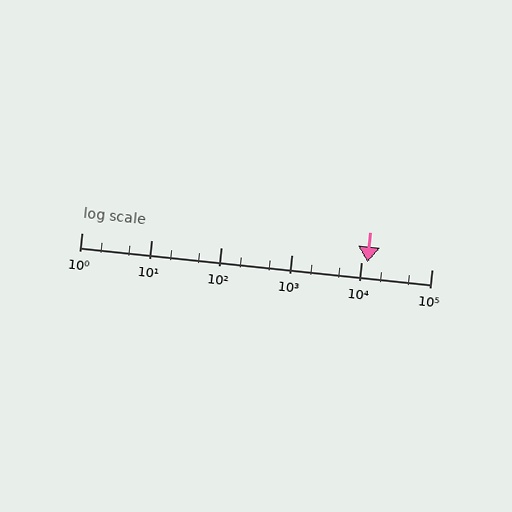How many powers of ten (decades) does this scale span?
The scale spans 5 decades, from 1 to 100000.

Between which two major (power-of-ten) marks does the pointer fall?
The pointer is between 10000 and 100000.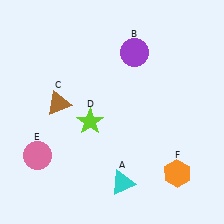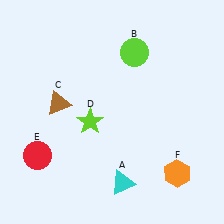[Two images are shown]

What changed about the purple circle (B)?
In Image 1, B is purple. In Image 2, it changed to lime.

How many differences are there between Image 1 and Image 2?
There are 2 differences between the two images.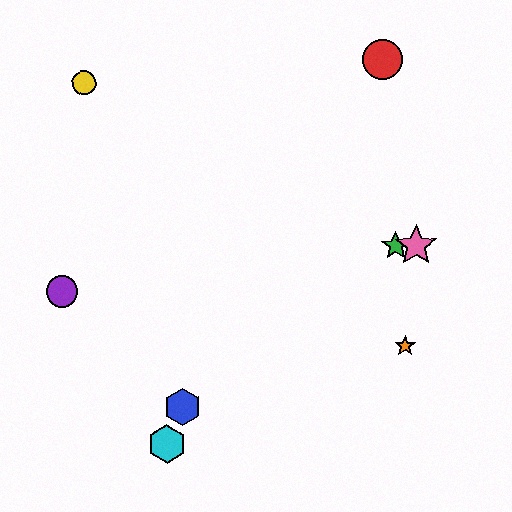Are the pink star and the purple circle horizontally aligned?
No, the pink star is at y≈245 and the purple circle is at y≈291.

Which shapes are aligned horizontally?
The green star, the pink star are aligned horizontally.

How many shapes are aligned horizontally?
2 shapes (the green star, the pink star) are aligned horizontally.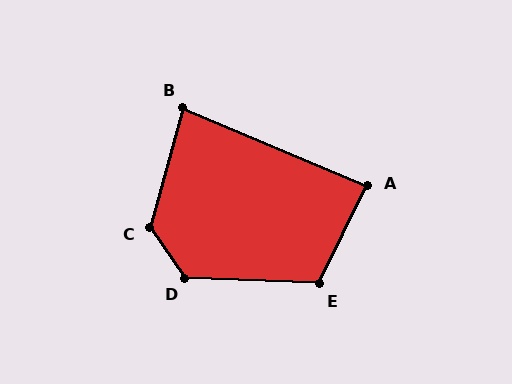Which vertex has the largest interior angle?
C, at approximately 130 degrees.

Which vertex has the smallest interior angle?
B, at approximately 82 degrees.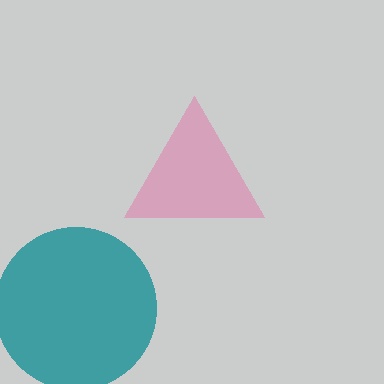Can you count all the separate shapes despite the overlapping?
Yes, there are 2 separate shapes.